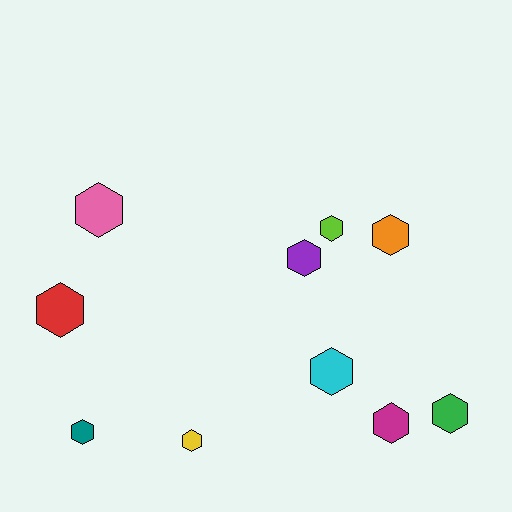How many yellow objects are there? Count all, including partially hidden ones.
There is 1 yellow object.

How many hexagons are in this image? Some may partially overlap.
There are 10 hexagons.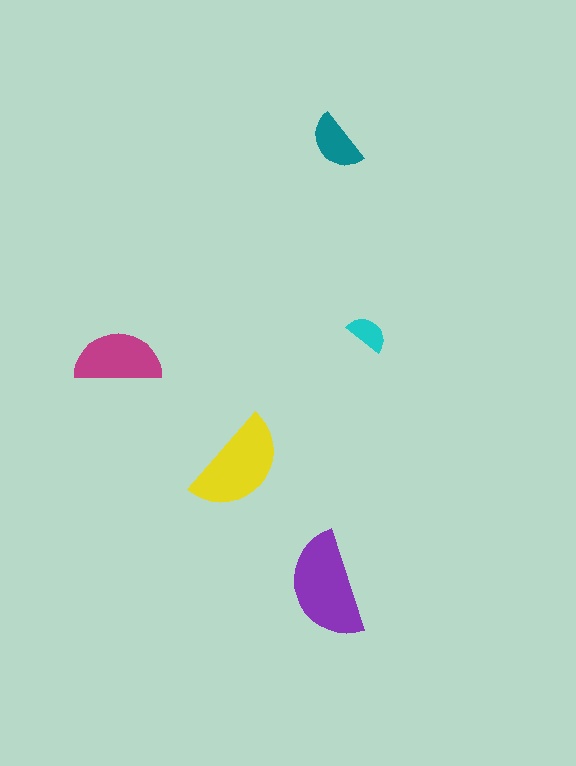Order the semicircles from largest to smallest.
the purple one, the yellow one, the magenta one, the teal one, the cyan one.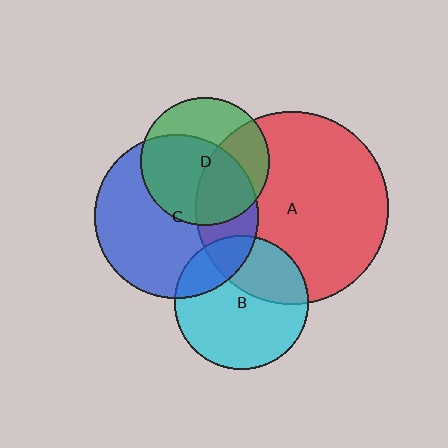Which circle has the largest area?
Circle A (red).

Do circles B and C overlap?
Yes.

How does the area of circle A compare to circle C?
Approximately 1.4 times.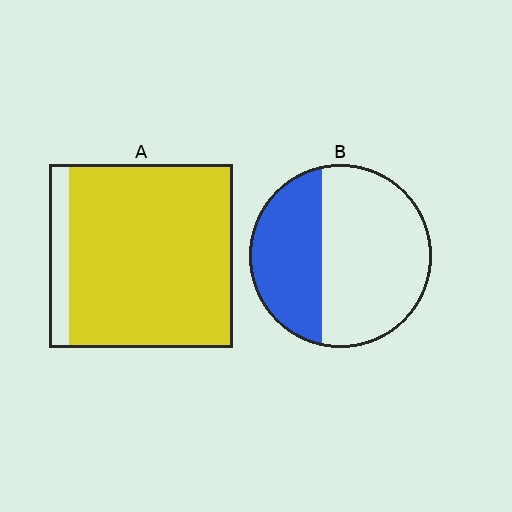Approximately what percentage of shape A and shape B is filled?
A is approximately 90% and B is approximately 35%.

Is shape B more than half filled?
No.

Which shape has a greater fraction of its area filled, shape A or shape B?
Shape A.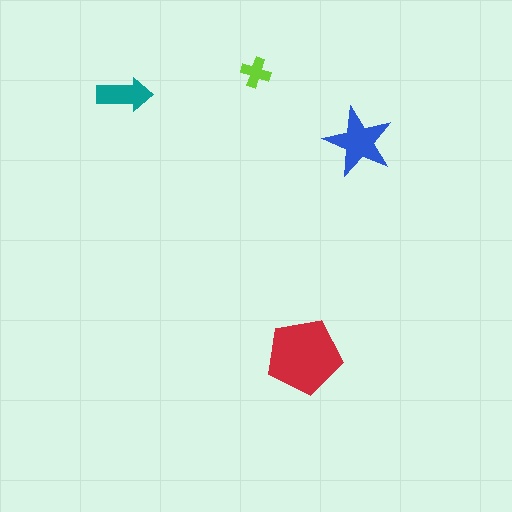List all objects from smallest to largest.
The lime cross, the teal arrow, the blue star, the red pentagon.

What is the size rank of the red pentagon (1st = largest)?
1st.